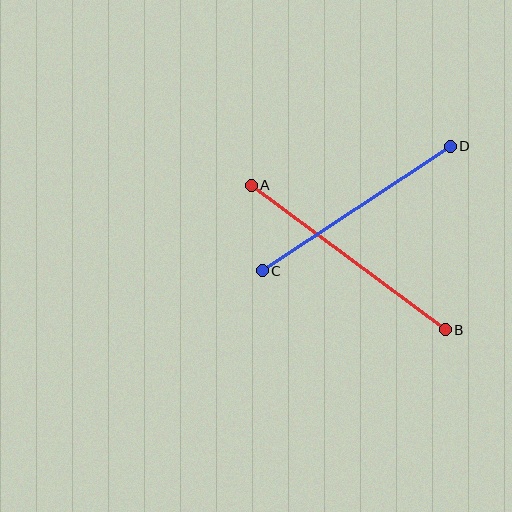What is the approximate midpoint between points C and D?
The midpoint is at approximately (356, 209) pixels.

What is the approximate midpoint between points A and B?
The midpoint is at approximately (348, 257) pixels.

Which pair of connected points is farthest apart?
Points A and B are farthest apart.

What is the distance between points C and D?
The distance is approximately 225 pixels.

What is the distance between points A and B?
The distance is approximately 242 pixels.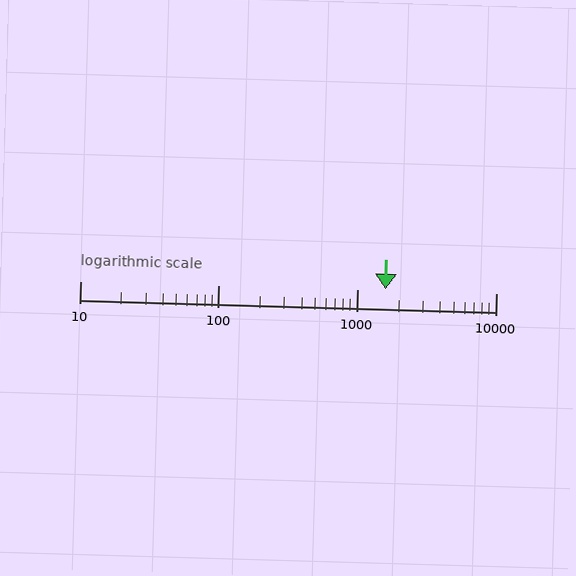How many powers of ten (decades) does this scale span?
The scale spans 3 decades, from 10 to 10000.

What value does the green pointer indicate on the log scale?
The pointer indicates approximately 1600.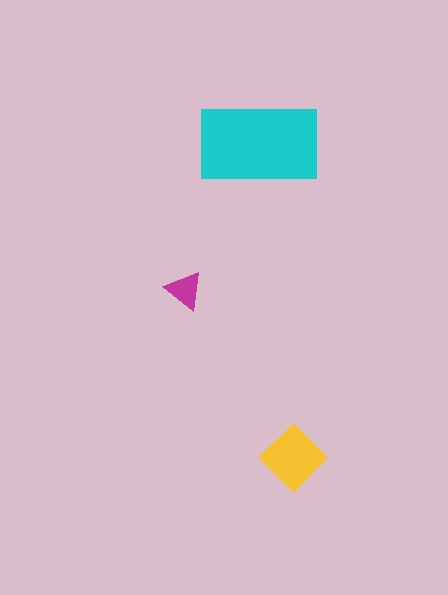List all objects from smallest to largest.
The magenta triangle, the yellow diamond, the cyan rectangle.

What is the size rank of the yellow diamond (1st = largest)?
2nd.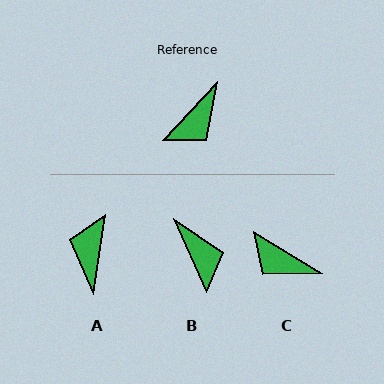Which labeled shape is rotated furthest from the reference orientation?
A, about 146 degrees away.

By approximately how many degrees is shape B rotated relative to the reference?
Approximately 67 degrees counter-clockwise.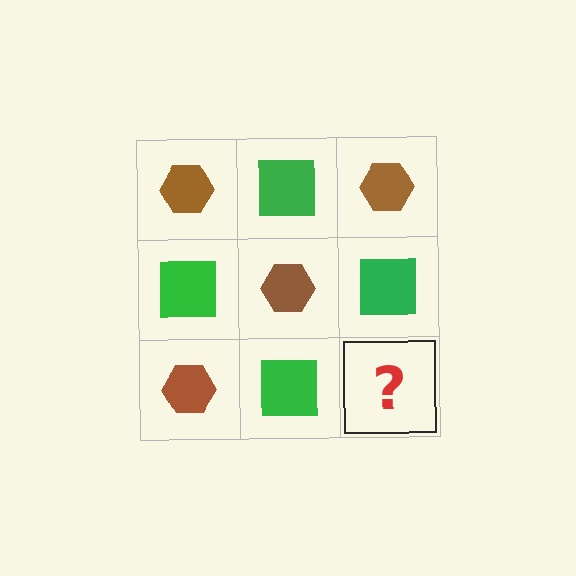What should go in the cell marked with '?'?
The missing cell should contain a brown hexagon.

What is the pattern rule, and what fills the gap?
The rule is that it alternates brown hexagon and green square in a checkerboard pattern. The gap should be filled with a brown hexagon.